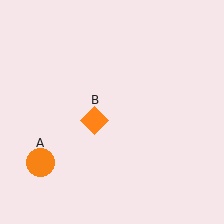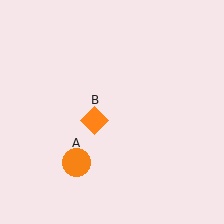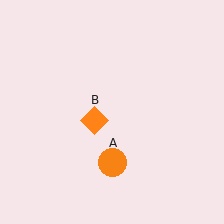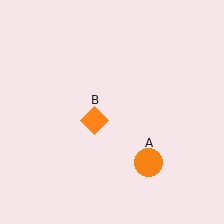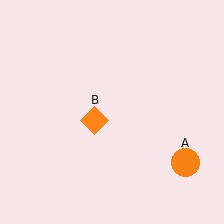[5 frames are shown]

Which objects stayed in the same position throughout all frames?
Orange diamond (object B) remained stationary.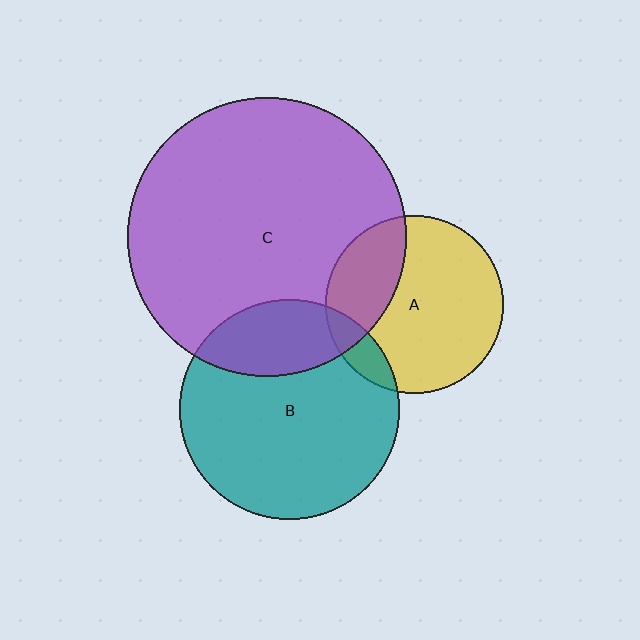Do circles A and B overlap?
Yes.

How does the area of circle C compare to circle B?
Approximately 1.6 times.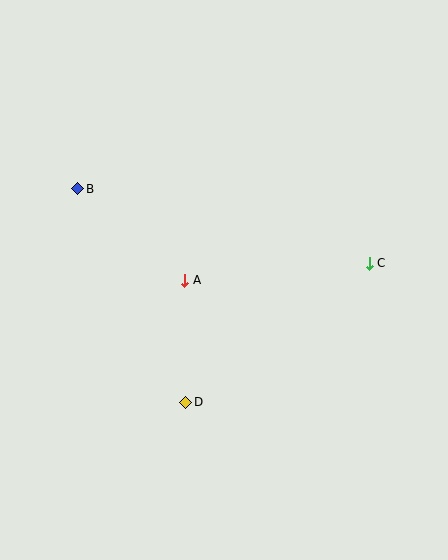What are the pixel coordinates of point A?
Point A is at (185, 280).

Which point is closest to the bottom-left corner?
Point D is closest to the bottom-left corner.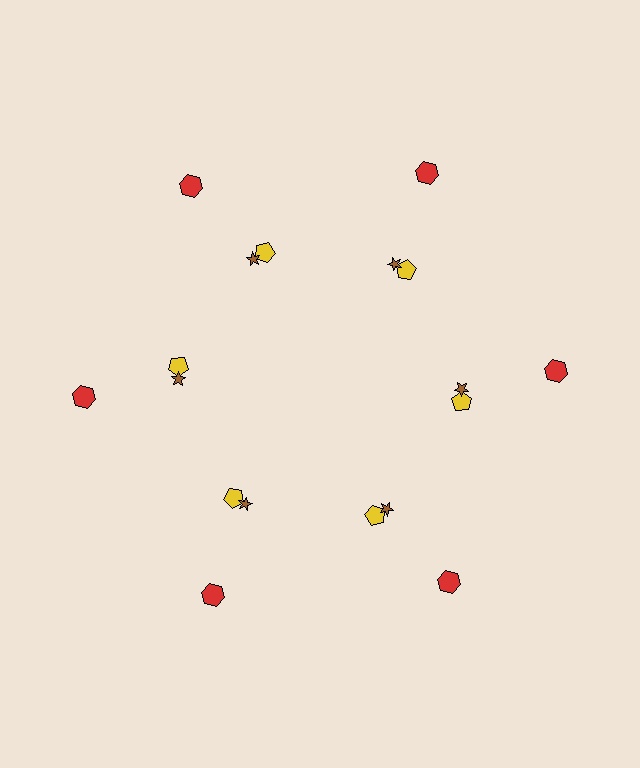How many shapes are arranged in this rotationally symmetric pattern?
There are 18 shapes, arranged in 6 groups of 3.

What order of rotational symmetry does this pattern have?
This pattern has 6-fold rotational symmetry.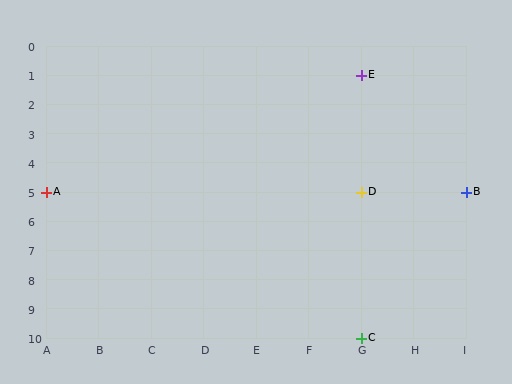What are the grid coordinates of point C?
Point C is at grid coordinates (G, 10).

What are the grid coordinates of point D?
Point D is at grid coordinates (G, 5).